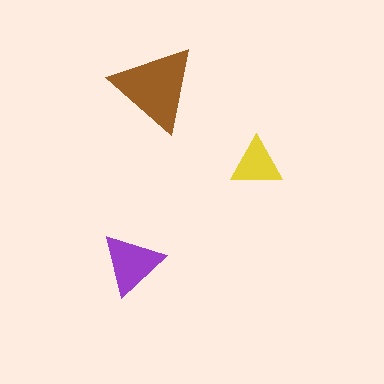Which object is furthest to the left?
The purple triangle is leftmost.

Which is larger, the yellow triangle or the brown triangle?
The brown one.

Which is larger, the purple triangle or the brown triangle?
The brown one.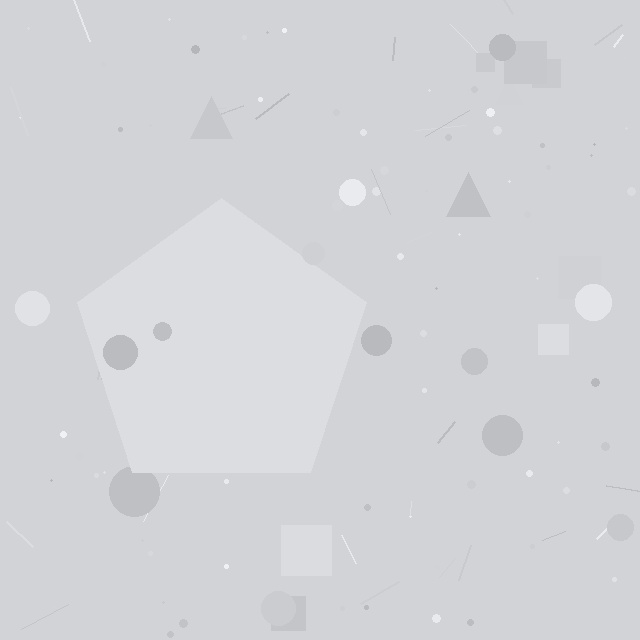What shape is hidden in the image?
A pentagon is hidden in the image.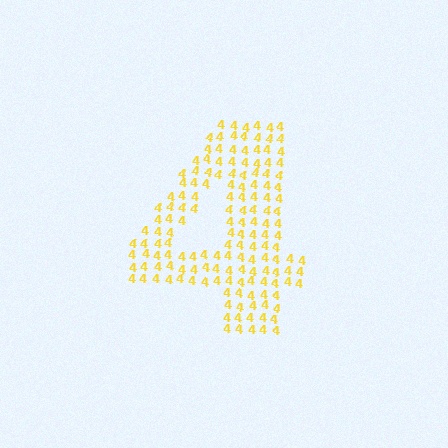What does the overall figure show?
The overall figure shows the digit 4.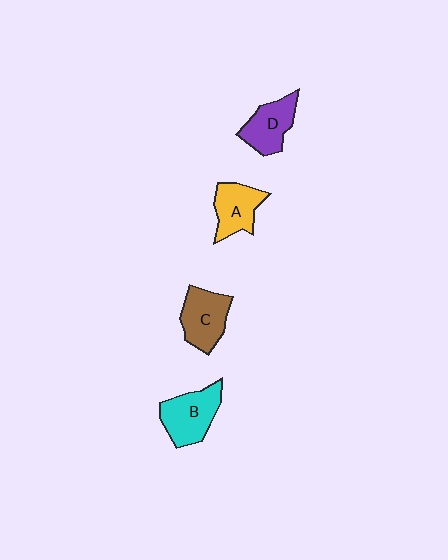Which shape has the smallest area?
Shape A (yellow).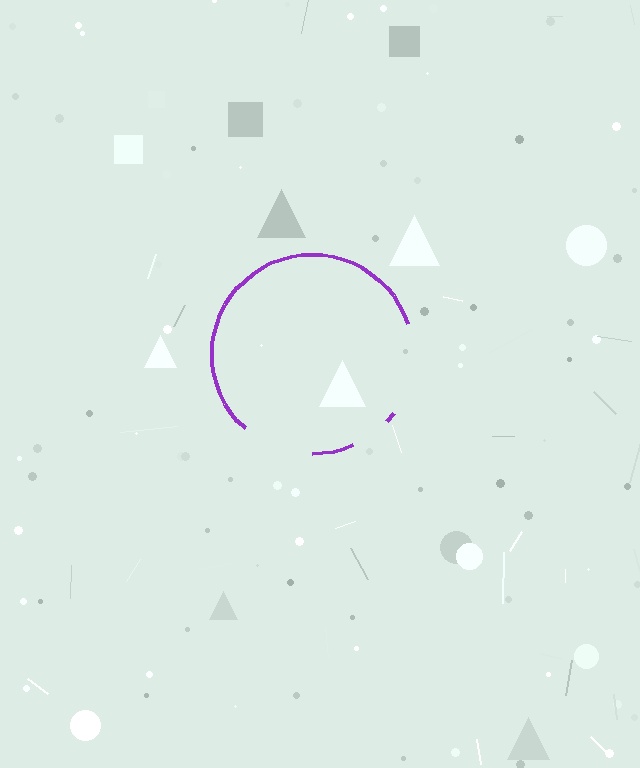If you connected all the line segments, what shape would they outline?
They would outline a circle.